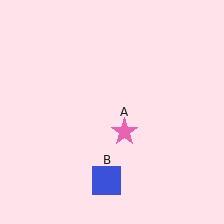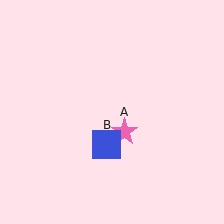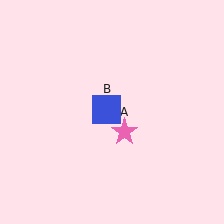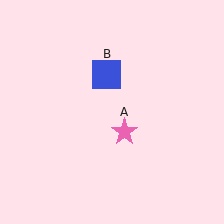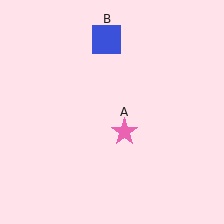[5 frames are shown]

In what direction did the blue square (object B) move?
The blue square (object B) moved up.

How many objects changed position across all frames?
1 object changed position: blue square (object B).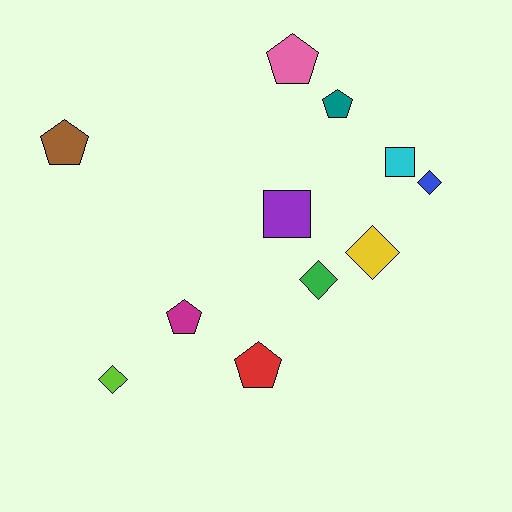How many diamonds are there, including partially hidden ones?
There are 4 diamonds.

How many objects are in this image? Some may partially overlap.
There are 11 objects.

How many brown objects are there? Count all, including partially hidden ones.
There is 1 brown object.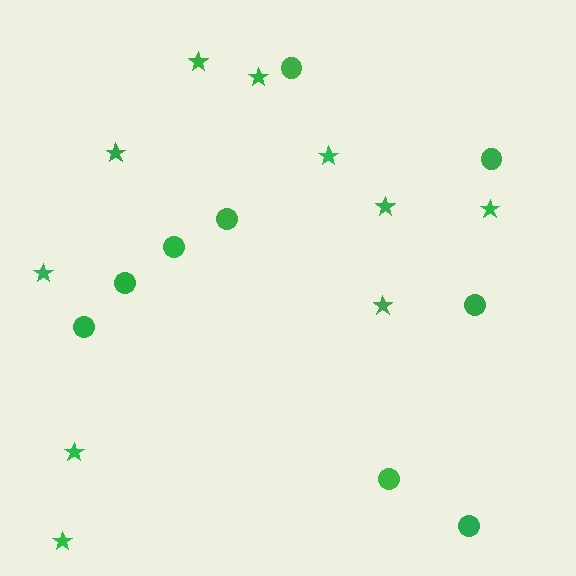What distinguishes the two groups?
There are 2 groups: one group of stars (10) and one group of circles (9).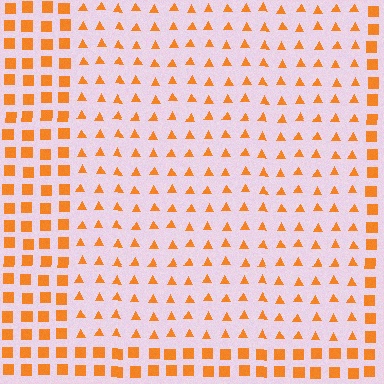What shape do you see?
I see a rectangle.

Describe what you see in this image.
The image is filled with small orange elements arranged in a uniform grid. A rectangle-shaped region contains triangles, while the surrounding area contains squares. The boundary is defined purely by the change in element shape.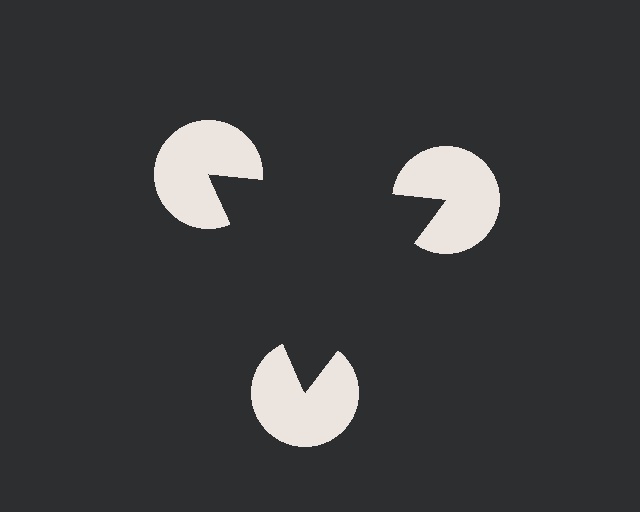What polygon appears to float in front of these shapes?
An illusory triangle — its edges are inferred from the aligned wedge cuts in the pac-man discs, not physically drawn.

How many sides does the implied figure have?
3 sides.